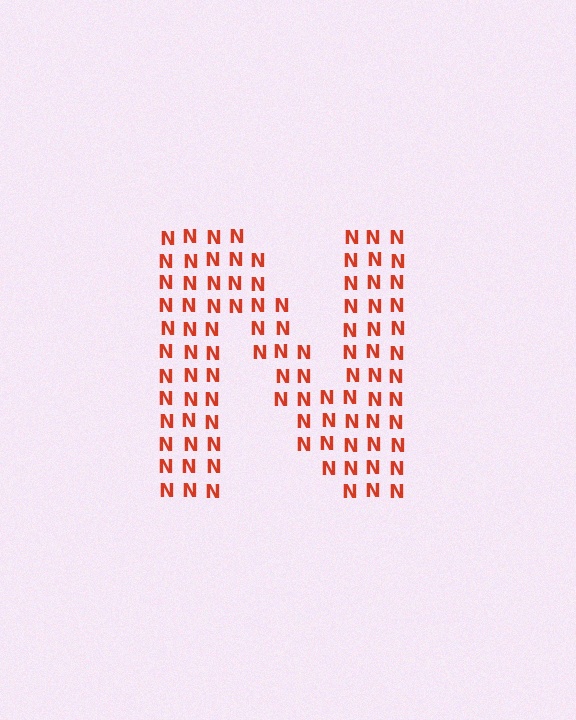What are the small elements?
The small elements are letter N's.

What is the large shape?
The large shape is the letter N.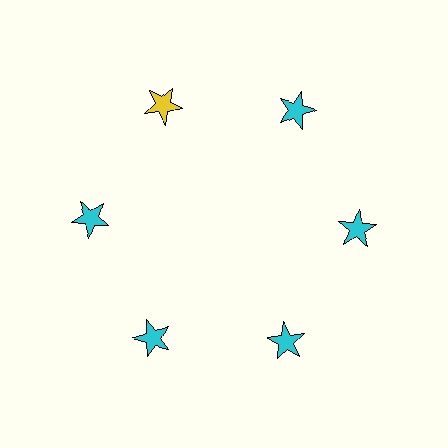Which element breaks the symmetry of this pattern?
The yellow star at roughly the 11 o'clock position breaks the symmetry. All other shapes are cyan stars.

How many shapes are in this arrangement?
There are 6 shapes arranged in a ring pattern.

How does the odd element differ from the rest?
It has a different color: yellow instead of cyan.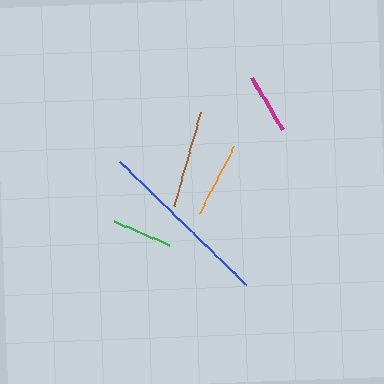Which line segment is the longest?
The blue line is the longest at approximately 177 pixels.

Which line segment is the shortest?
The green line is the shortest at approximately 60 pixels.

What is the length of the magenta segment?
The magenta segment is approximately 61 pixels long.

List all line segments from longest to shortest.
From longest to shortest: blue, brown, orange, magenta, green.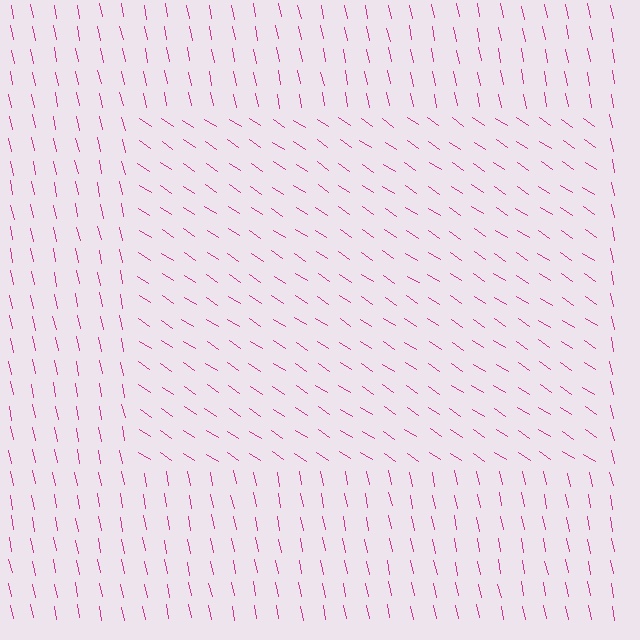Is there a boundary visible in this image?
Yes, there is a texture boundary formed by a change in line orientation.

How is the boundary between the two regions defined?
The boundary is defined purely by a change in line orientation (approximately 45 degrees difference). All lines are the same color and thickness.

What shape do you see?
I see a rectangle.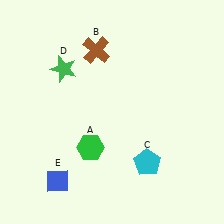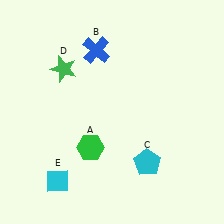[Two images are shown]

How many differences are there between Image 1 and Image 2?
There are 2 differences between the two images.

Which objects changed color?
B changed from brown to blue. E changed from blue to cyan.